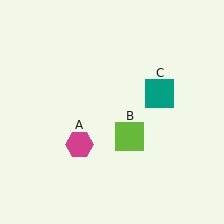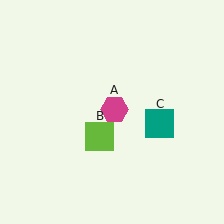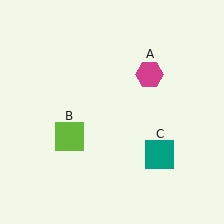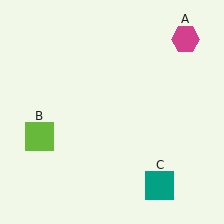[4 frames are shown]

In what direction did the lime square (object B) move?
The lime square (object B) moved left.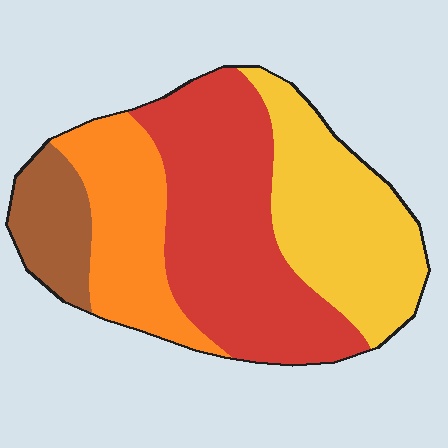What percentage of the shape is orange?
Orange takes up about one fifth (1/5) of the shape.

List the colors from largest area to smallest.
From largest to smallest: red, yellow, orange, brown.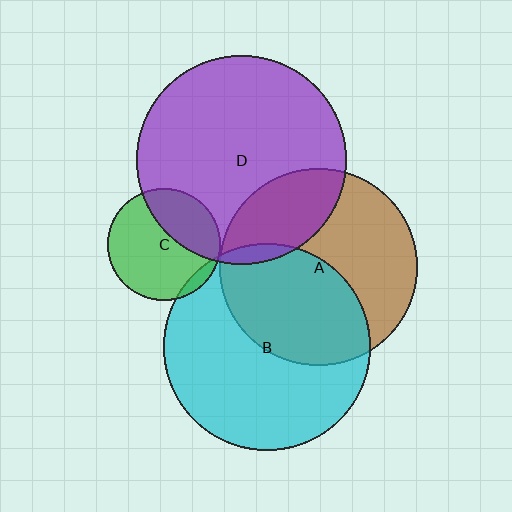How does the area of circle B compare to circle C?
Approximately 3.4 times.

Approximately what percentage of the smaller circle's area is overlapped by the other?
Approximately 25%.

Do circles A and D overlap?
Yes.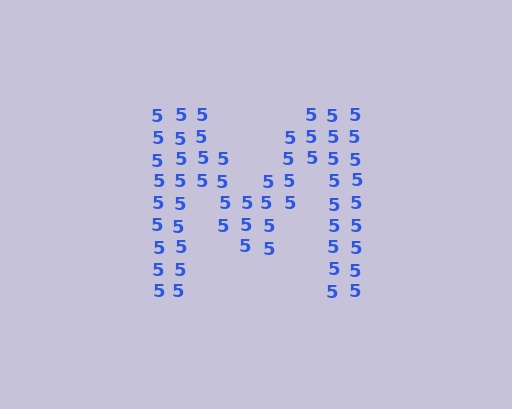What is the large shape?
The large shape is the letter M.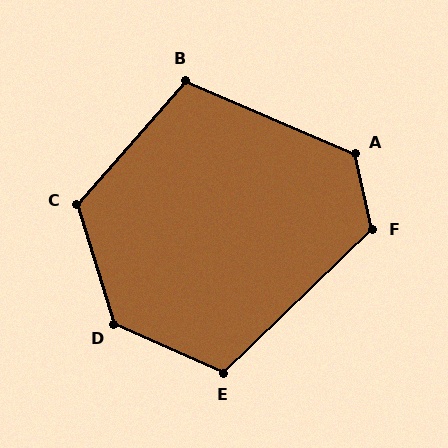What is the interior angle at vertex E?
Approximately 112 degrees (obtuse).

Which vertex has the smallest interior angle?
B, at approximately 108 degrees.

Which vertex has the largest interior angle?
D, at approximately 131 degrees.